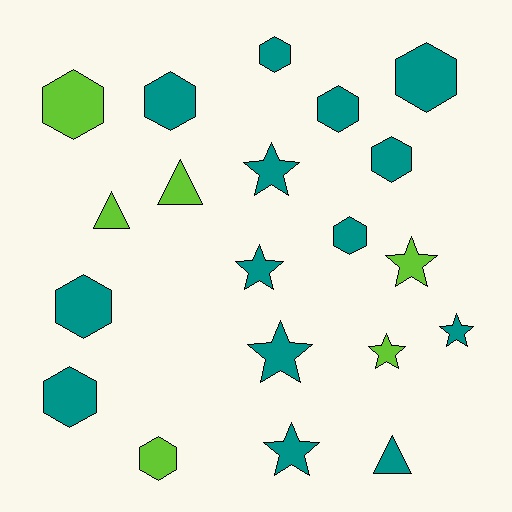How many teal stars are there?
There are 5 teal stars.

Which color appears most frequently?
Teal, with 14 objects.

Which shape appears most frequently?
Hexagon, with 10 objects.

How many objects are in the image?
There are 20 objects.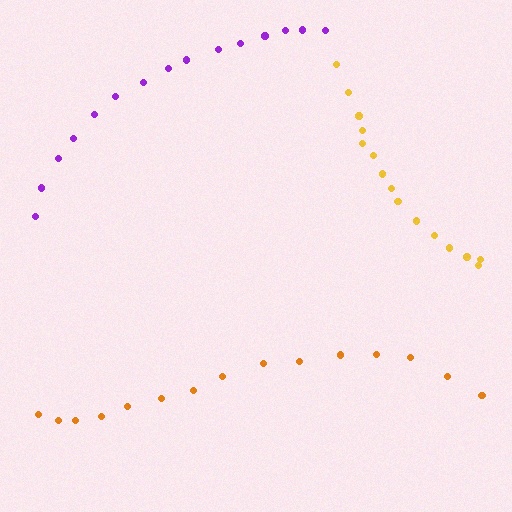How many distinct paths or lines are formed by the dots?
There are 3 distinct paths.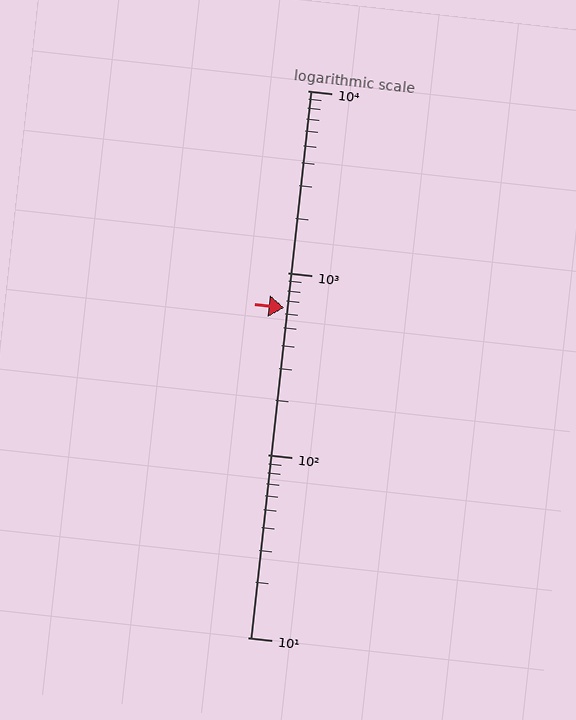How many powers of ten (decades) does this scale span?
The scale spans 3 decades, from 10 to 10000.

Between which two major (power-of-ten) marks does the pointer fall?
The pointer is between 100 and 1000.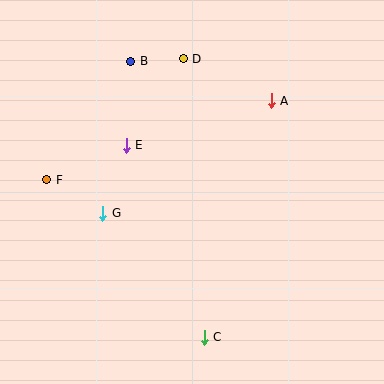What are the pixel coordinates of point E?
Point E is at (126, 145).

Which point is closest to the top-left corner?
Point B is closest to the top-left corner.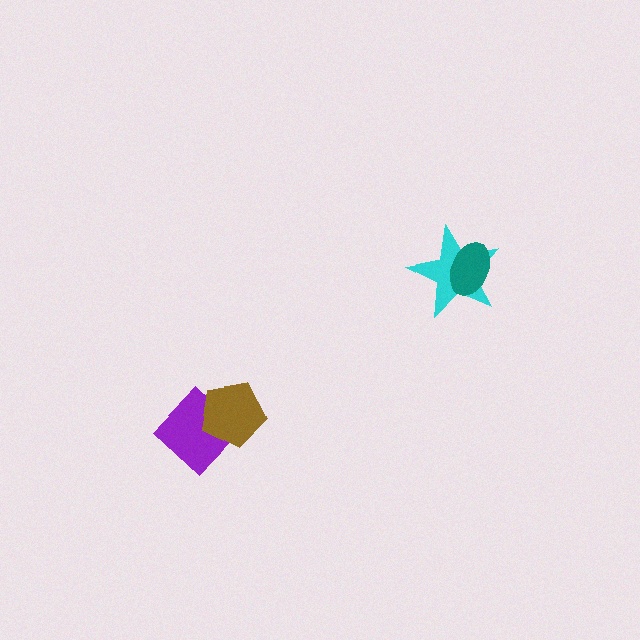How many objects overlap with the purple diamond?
1 object overlaps with the purple diamond.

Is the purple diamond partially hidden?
Yes, it is partially covered by another shape.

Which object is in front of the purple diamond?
The brown pentagon is in front of the purple diamond.